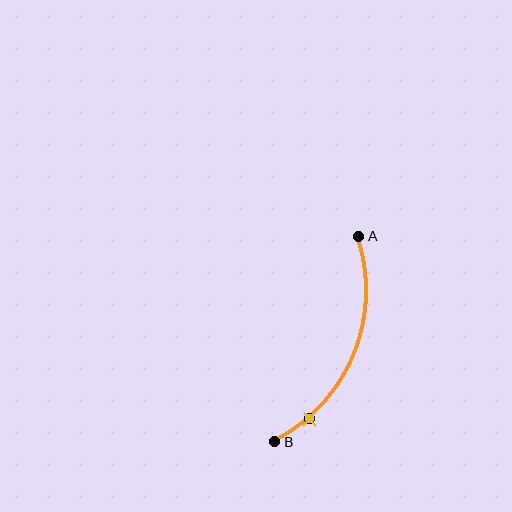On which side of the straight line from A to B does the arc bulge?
The arc bulges to the right of the straight line connecting A and B.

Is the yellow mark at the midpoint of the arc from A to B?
No. The yellow mark lies on the arc but is closer to endpoint B. The arc midpoint would be at the point on the curve equidistant along the arc from both A and B.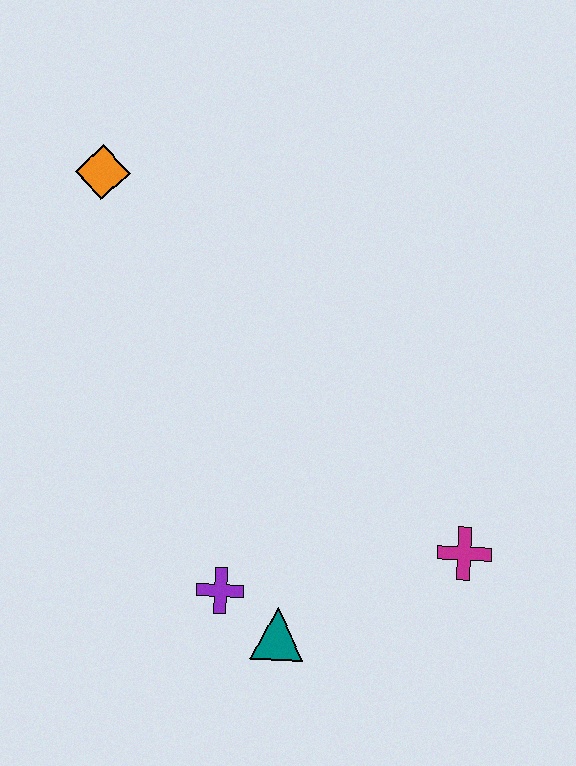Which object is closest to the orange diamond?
The purple cross is closest to the orange diamond.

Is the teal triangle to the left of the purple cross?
No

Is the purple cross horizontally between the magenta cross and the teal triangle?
No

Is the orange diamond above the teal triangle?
Yes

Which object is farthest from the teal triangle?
The orange diamond is farthest from the teal triangle.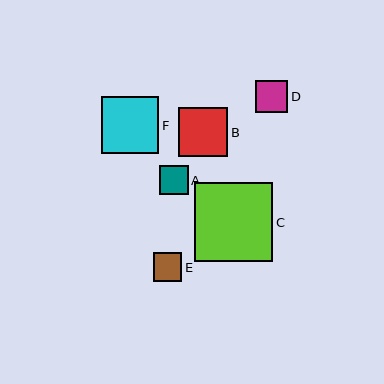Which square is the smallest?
Square E is the smallest with a size of approximately 28 pixels.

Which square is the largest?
Square C is the largest with a size of approximately 79 pixels.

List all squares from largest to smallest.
From largest to smallest: C, F, B, D, A, E.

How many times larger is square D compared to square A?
Square D is approximately 1.1 times the size of square A.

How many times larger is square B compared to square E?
Square B is approximately 1.8 times the size of square E.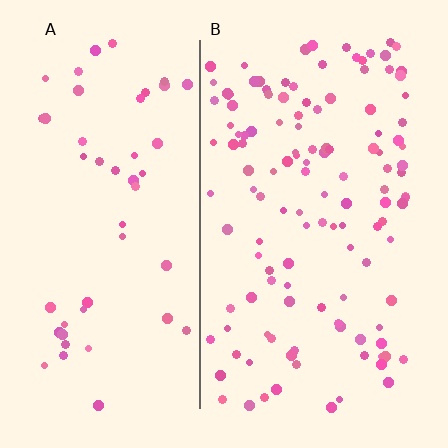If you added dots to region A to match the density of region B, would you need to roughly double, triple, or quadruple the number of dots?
Approximately triple.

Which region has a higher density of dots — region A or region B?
B (the right).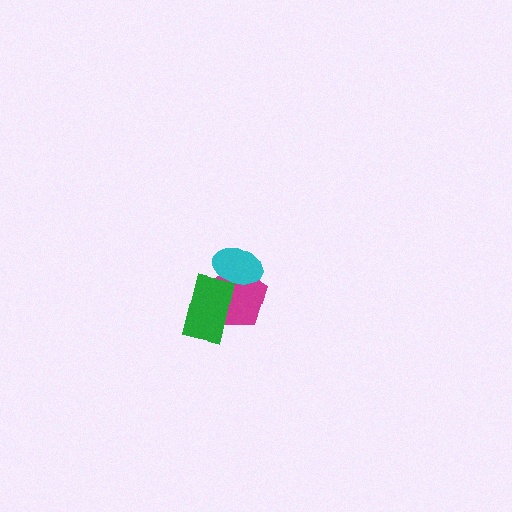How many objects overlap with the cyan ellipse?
2 objects overlap with the cyan ellipse.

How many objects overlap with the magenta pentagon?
2 objects overlap with the magenta pentagon.